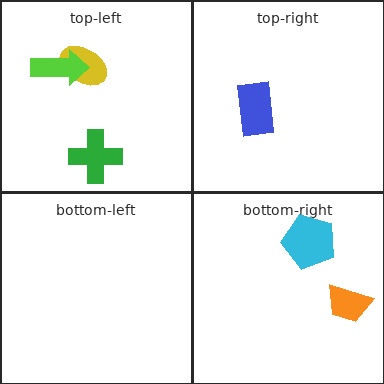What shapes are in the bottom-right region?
The cyan pentagon, the orange trapezoid.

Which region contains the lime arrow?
The top-left region.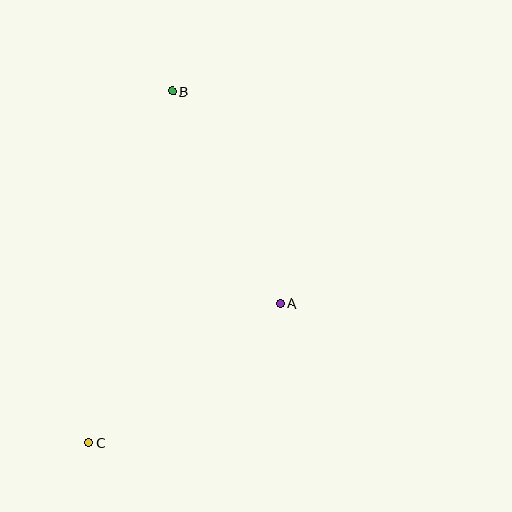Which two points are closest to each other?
Points A and C are closest to each other.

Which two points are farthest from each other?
Points B and C are farthest from each other.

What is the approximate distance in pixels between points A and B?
The distance between A and B is approximately 238 pixels.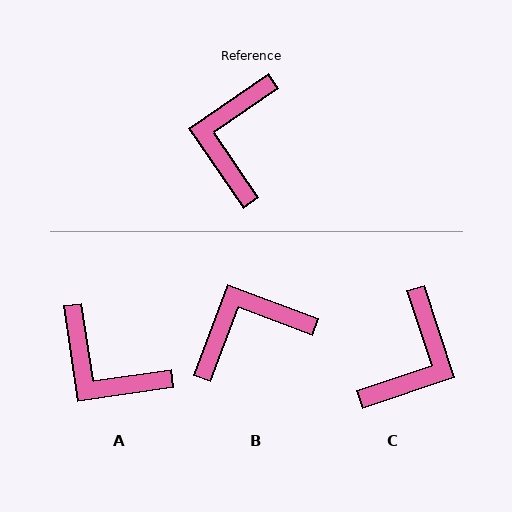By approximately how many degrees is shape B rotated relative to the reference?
Approximately 55 degrees clockwise.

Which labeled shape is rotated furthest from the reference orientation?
C, about 164 degrees away.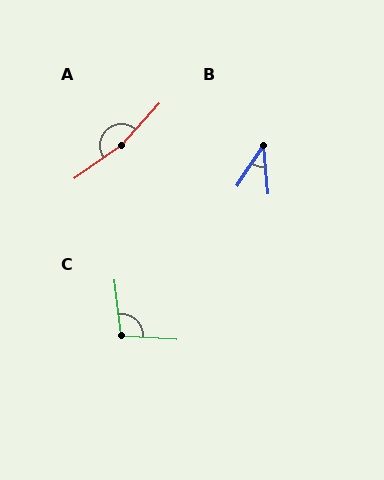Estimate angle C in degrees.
Approximately 100 degrees.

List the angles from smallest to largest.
B (39°), C (100°), A (168°).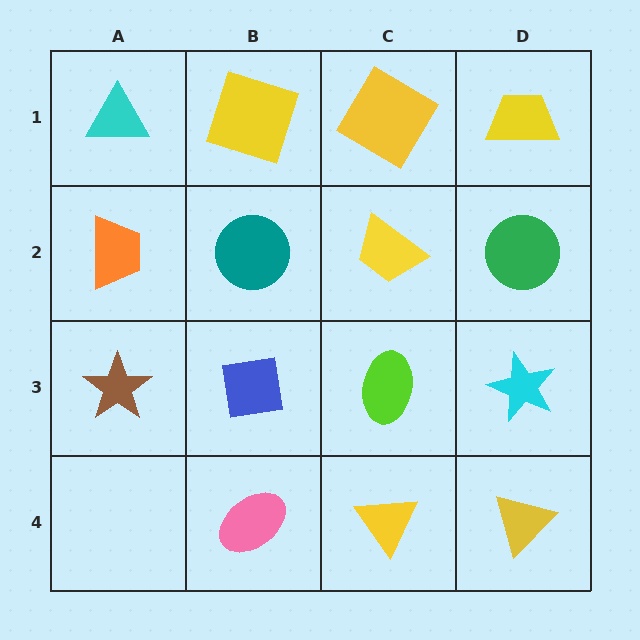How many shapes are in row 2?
4 shapes.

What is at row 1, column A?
A cyan triangle.